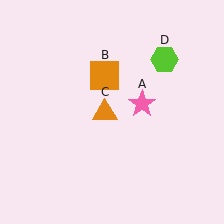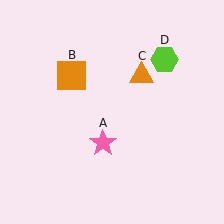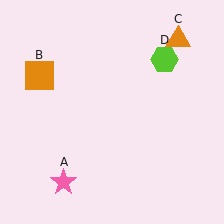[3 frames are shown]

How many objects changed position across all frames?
3 objects changed position: pink star (object A), orange square (object B), orange triangle (object C).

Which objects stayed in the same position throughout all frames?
Lime hexagon (object D) remained stationary.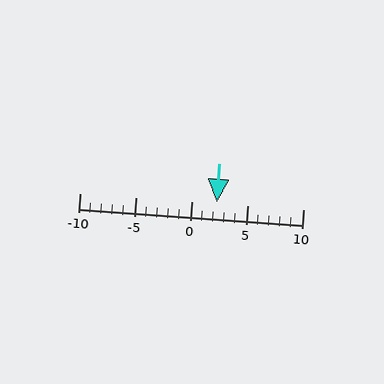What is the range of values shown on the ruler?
The ruler shows values from -10 to 10.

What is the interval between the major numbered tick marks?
The major tick marks are spaced 5 units apart.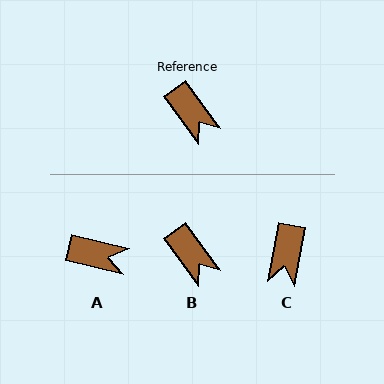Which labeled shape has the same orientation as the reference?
B.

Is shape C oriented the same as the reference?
No, it is off by about 47 degrees.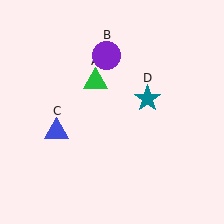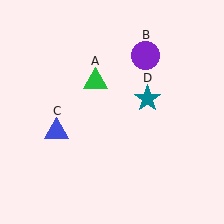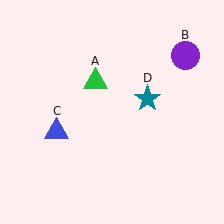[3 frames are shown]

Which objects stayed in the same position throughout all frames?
Green triangle (object A) and blue triangle (object C) and teal star (object D) remained stationary.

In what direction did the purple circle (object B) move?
The purple circle (object B) moved right.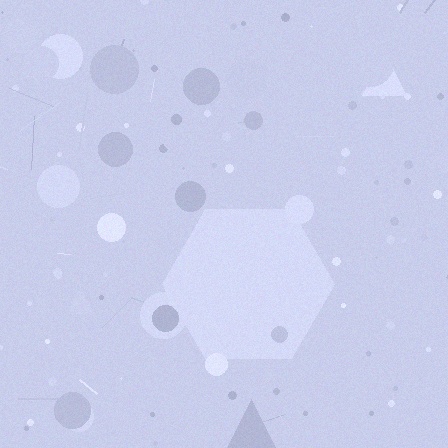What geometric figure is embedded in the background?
A hexagon is embedded in the background.